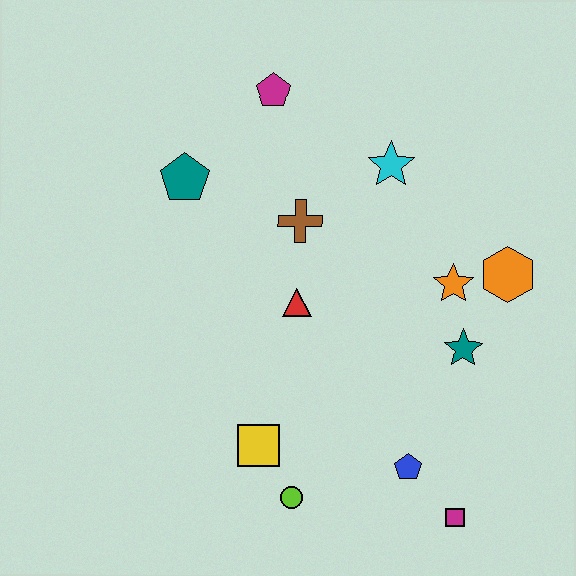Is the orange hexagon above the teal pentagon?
No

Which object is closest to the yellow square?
The lime circle is closest to the yellow square.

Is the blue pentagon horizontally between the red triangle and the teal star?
Yes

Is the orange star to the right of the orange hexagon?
No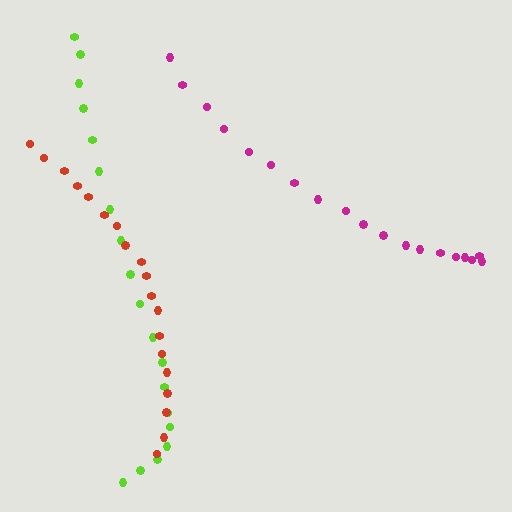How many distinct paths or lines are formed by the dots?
There are 3 distinct paths.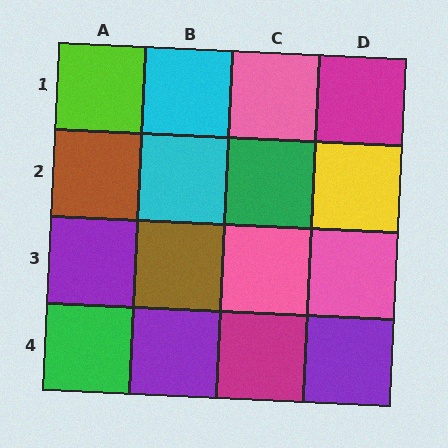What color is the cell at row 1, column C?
Pink.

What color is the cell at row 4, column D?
Purple.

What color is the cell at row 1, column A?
Lime.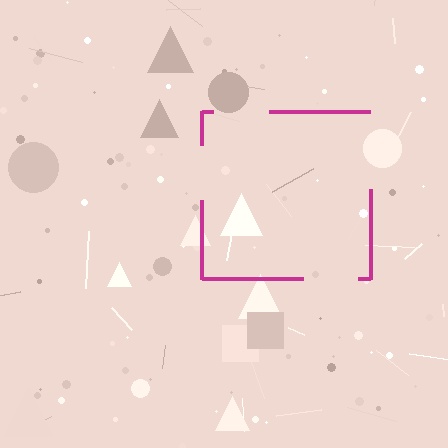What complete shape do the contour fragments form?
The contour fragments form a square.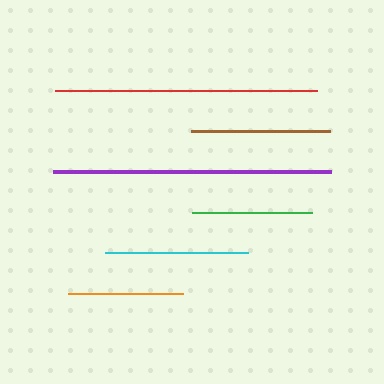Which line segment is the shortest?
The orange line is the shortest at approximately 115 pixels.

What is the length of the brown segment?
The brown segment is approximately 140 pixels long.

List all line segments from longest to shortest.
From longest to shortest: purple, red, cyan, brown, green, orange.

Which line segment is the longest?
The purple line is the longest at approximately 278 pixels.